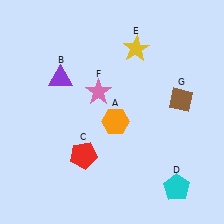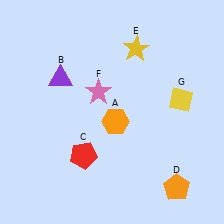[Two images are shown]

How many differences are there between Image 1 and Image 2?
There are 2 differences between the two images.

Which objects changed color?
D changed from cyan to orange. G changed from brown to yellow.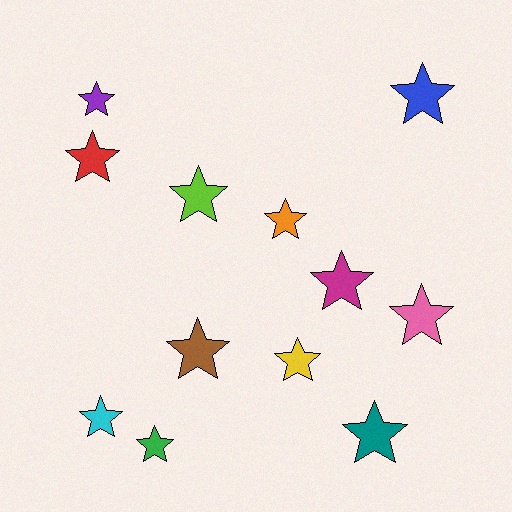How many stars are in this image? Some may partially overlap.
There are 12 stars.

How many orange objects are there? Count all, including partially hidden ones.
There is 1 orange object.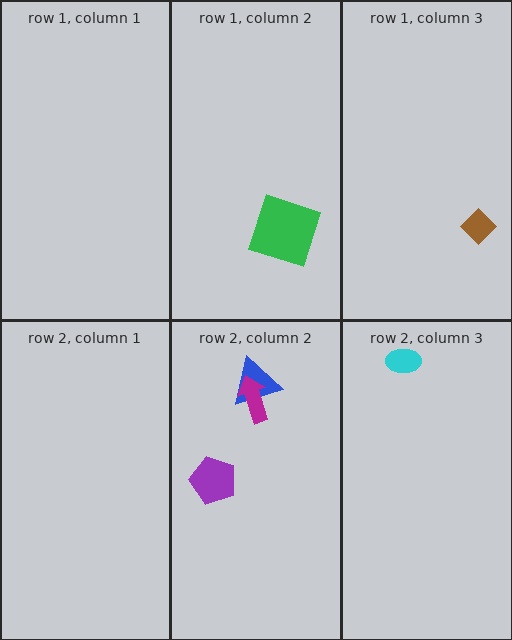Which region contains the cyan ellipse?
The row 2, column 3 region.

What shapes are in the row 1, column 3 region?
The brown diamond.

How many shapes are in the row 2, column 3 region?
1.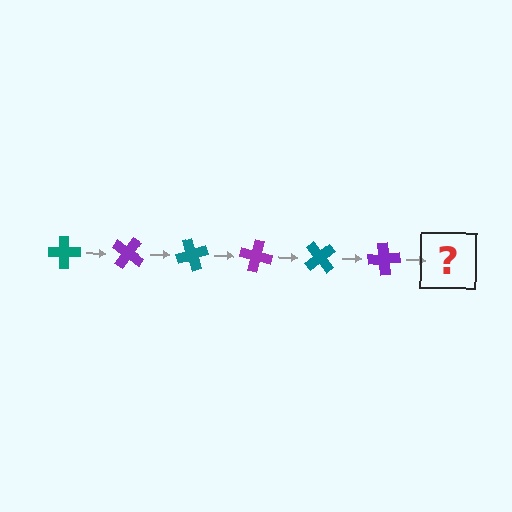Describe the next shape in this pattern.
It should be a teal cross, rotated 210 degrees from the start.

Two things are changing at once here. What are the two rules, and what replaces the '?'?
The two rules are that it rotates 35 degrees each step and the color cycles through teal and purple. The '?' should be a teal cross, rotated 210 degrees from the start.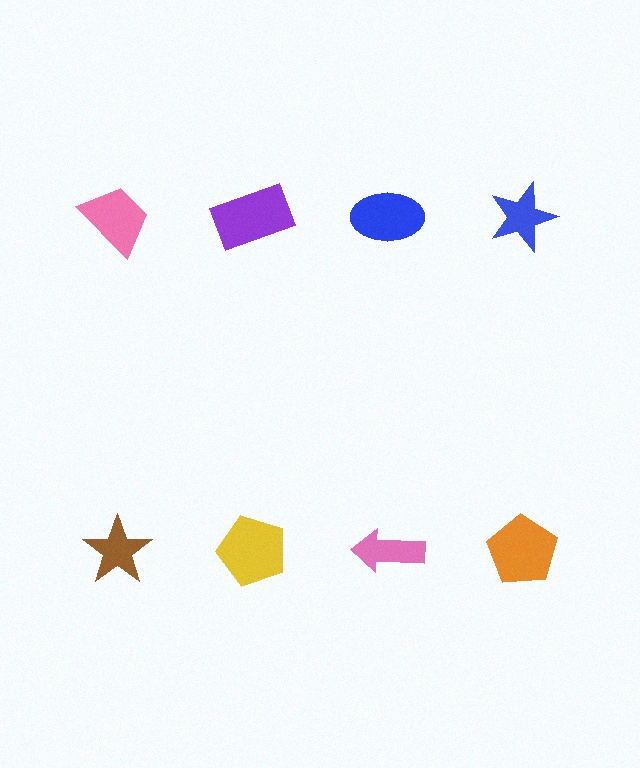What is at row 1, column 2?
A purple rectangle.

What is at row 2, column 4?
An orange pentagon.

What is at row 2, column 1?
A brown star.